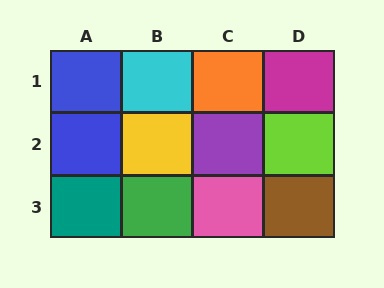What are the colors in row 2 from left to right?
Blue, yellow, purple, lime.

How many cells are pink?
1 cell is pink.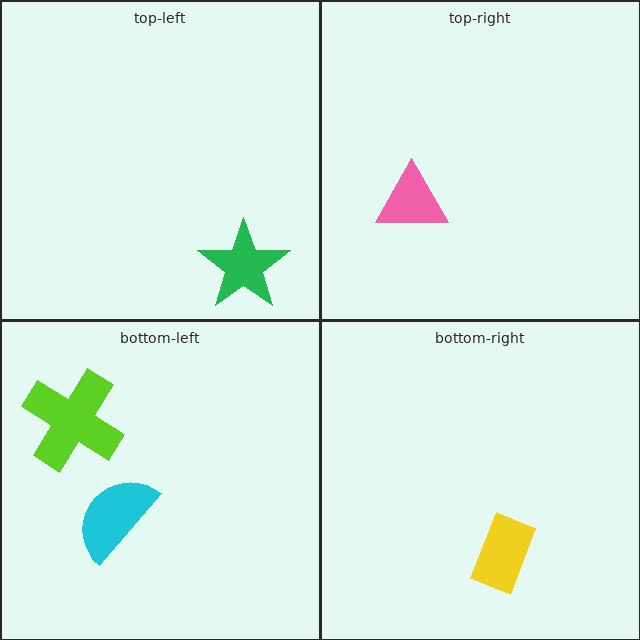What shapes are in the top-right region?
The pink triangle.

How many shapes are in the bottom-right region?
1.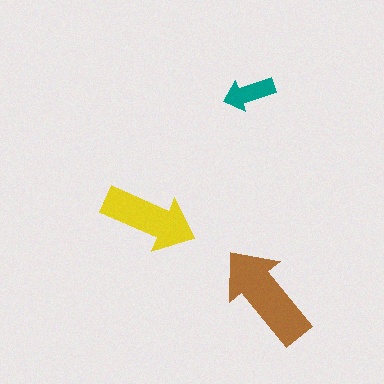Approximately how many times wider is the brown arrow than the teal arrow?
About 2 times wider.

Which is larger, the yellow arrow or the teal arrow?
The yellow one.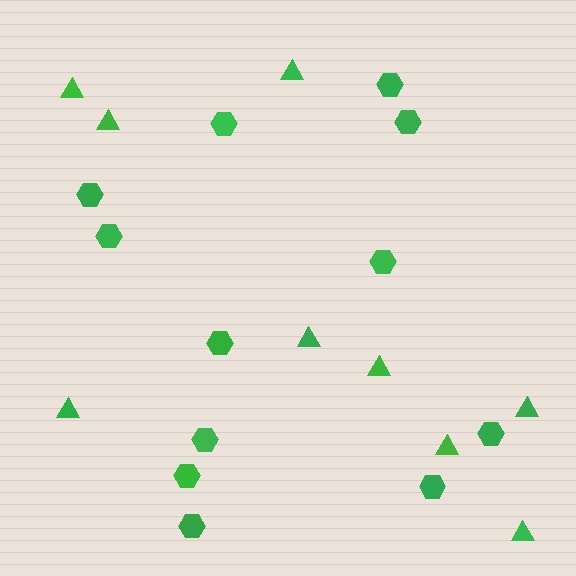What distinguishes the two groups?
There are 2 groups: one group of triangles (9) and one group of hexagons (12).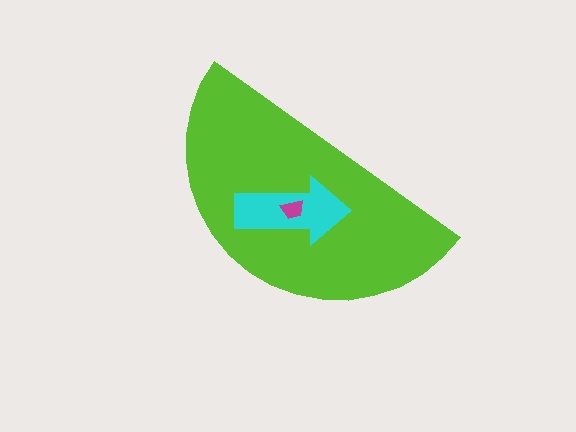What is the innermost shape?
The magenta trapezoid.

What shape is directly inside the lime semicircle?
The cyan arrow.